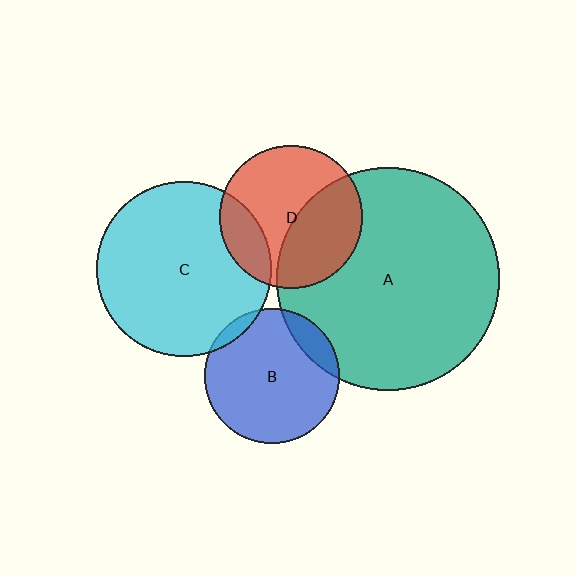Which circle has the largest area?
Circle A (teal).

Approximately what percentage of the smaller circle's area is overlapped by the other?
Approximately 10%.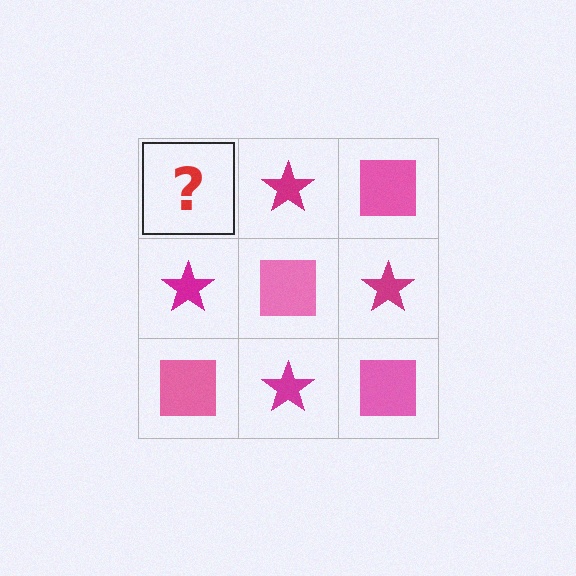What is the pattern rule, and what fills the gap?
The rule is that it alternates pink square and magenta star in a checkerboard pattern. The gap should be filled with a pink square.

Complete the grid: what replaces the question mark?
The question mark should be replaced with a pink square.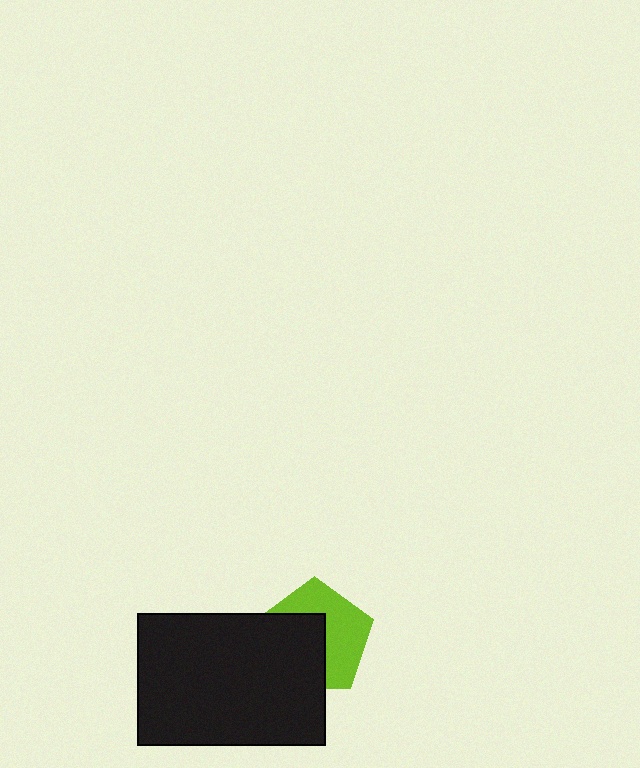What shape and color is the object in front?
The object in front is a black rectangle.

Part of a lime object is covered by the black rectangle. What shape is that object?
It is a pentagon.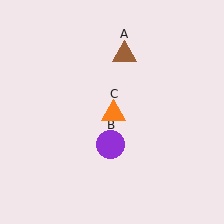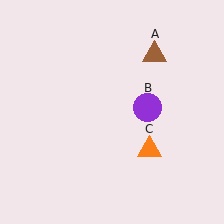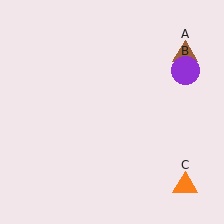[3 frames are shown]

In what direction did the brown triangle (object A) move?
The brown triangle (object A) moved right.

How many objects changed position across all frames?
3 objects changed position: brown triangle (object A), purple circle (object B), orange triangle (object C).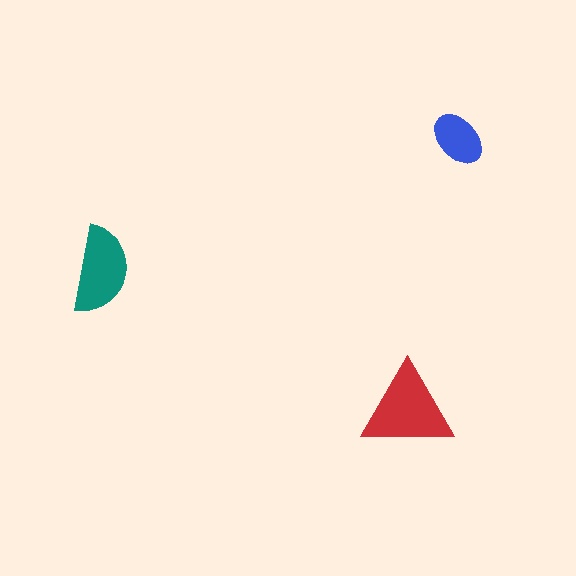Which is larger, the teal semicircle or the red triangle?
The red triangle.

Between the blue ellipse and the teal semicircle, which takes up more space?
The teal semicircle.